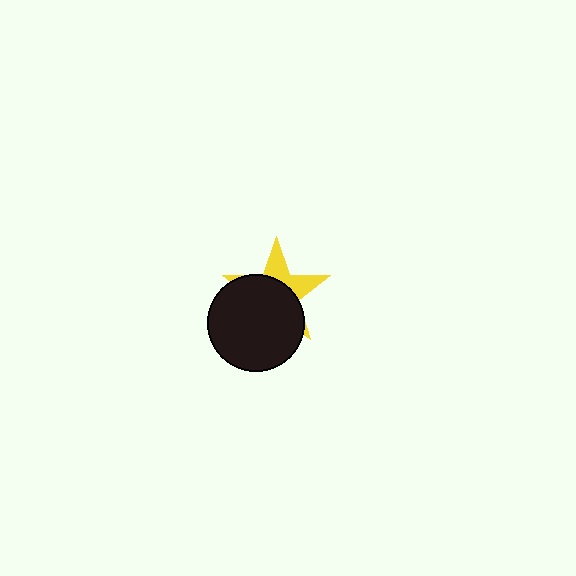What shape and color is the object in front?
The object in front is a black circle.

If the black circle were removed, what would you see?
You would see the complete yellow star.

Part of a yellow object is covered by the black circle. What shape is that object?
It is a star.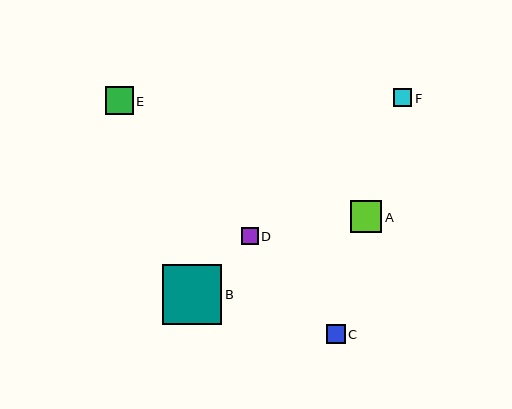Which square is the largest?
Square B is the largest with a size of approximately 59 pixels.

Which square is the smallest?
Square D is the smallest with a size of approximately 17 pixels.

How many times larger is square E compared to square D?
Square E is approximately 1.7 times the size of square D.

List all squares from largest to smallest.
From largest to smallest: B, A, E, C, F, D.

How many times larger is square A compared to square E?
Square A is approximately 1.1 times the size of square E.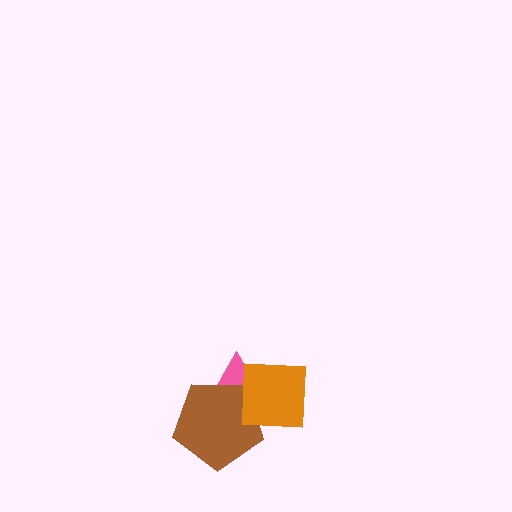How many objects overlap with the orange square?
2 objects overlap with the orange square.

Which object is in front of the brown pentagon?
The orange square is in front of the brown pentagon.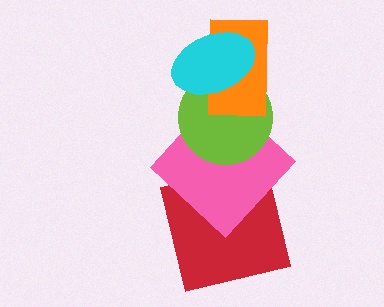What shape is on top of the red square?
The pink diamond is on top of the red square.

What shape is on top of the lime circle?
The orange rectangle is on top of the lime circle.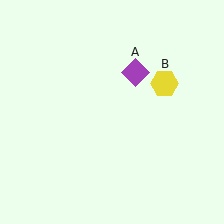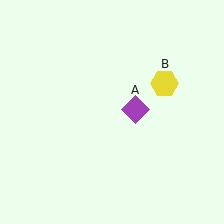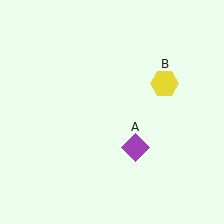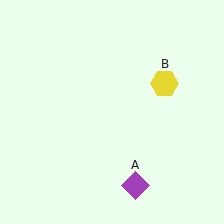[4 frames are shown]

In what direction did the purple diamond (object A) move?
The purple diamond (object A) moved down.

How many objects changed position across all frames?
1 object changed position: purple diamond (object A).